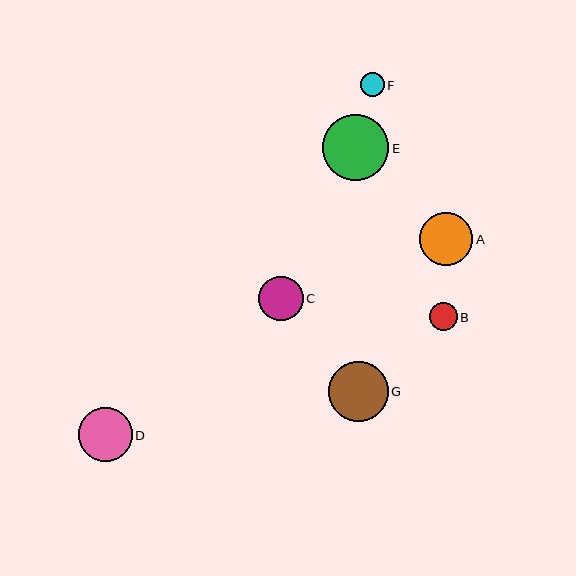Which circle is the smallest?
Circle F is the smallest with a size of approximately 24 pixels.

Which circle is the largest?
Circle E is the largest with a size of approximately 66 pixels.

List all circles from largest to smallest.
From largest to smallest: E, G, D, A, C, B, F.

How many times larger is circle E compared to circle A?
Circle E is approximately 1.2 times the size of circle A.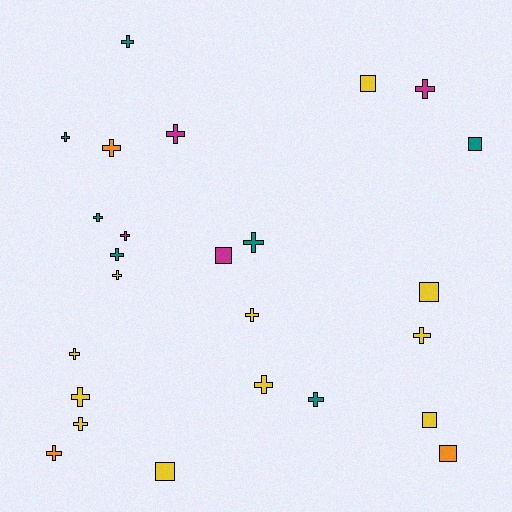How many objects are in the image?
There are 25 objects.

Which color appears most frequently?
Yellow, with 11 objects.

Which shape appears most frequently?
Cross, with 18 objects.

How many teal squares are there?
There is 1 teal square.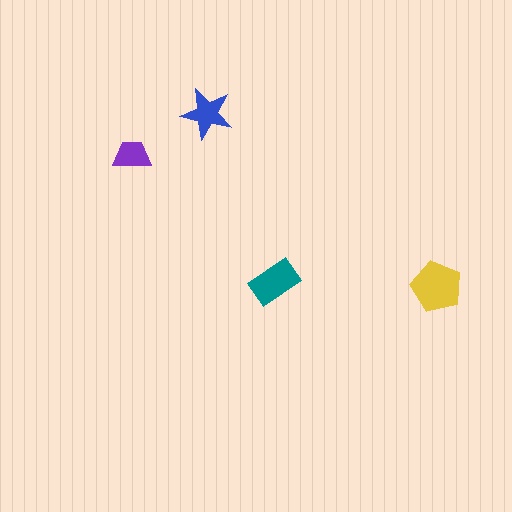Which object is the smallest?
The purple trapezoid.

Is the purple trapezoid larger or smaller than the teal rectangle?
Smaller.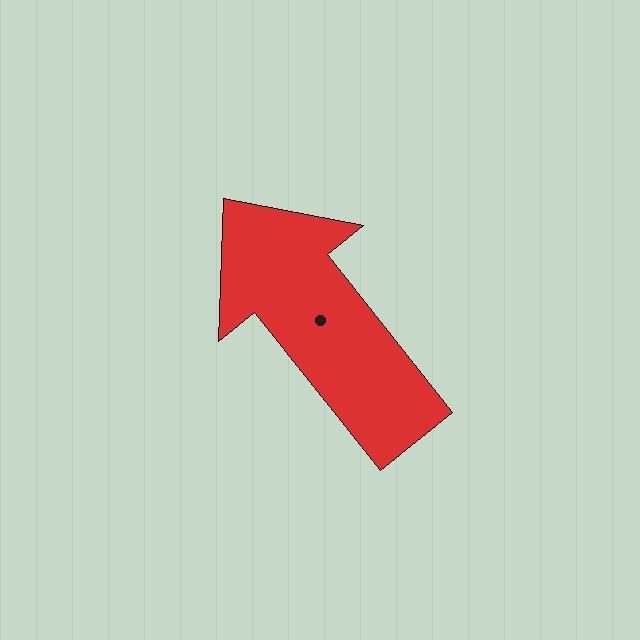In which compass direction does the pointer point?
Northwest.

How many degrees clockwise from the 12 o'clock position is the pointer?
Approximately 322 degrees.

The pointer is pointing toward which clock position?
Roughly 11 o'clock.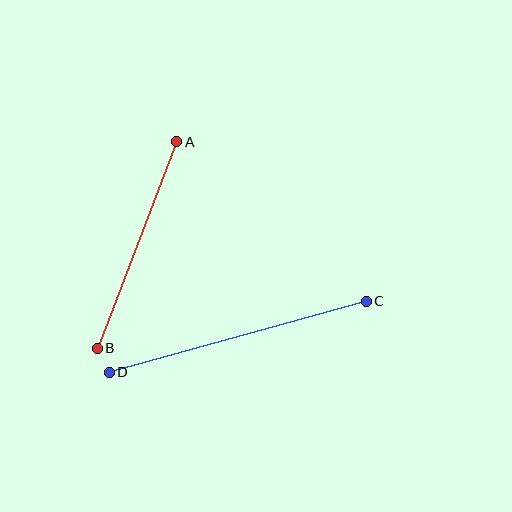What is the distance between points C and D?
The distance is approximately 267 pixels.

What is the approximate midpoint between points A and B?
The midpoint is at approximately (137, 245) pixels.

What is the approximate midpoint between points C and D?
The midpoint is at approximately (238, 337) pixels.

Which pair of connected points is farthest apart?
Points C and D are farthest apart.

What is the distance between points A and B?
The distance is approximately 221 pixels.